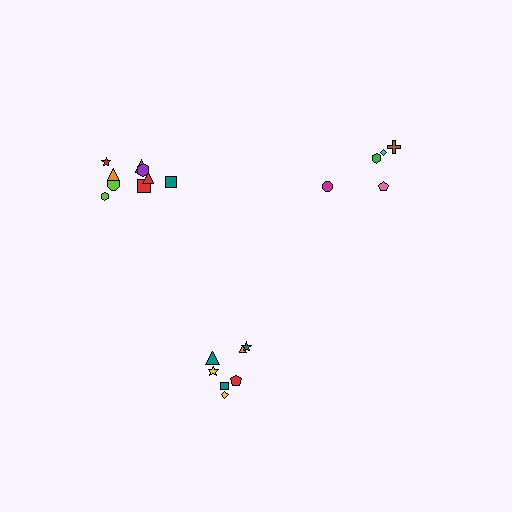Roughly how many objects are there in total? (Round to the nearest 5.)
Roughly 20 objects in total.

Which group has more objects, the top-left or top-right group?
The top-left group.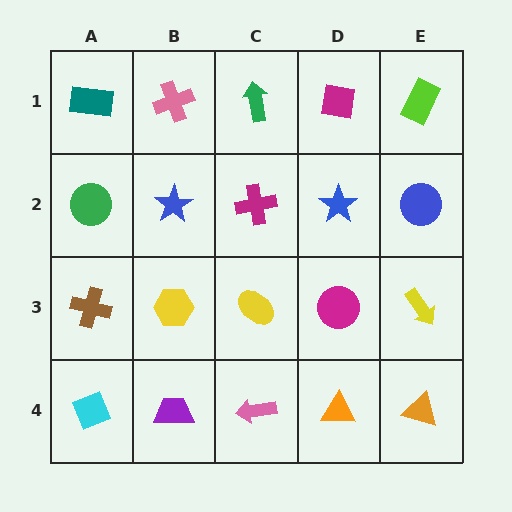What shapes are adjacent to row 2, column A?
A teal rectangle (row 1, column A), a brown cross (row 3, column A), a blue star (row 2, column B).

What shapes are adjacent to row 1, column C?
A magenta cross (row 2, column C), a pink cross (row 1, column B), a magenta square (row 1, column D).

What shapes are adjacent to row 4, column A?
A brown cross (row 3, column A), a purple trapezoid (row 4, column B).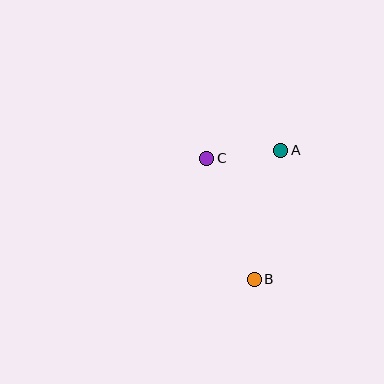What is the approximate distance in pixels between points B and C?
The distance between B and C is approximately 130 pixels.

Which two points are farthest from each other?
Points A and B are farthest from each other.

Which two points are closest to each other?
Points A and C are closest to each other.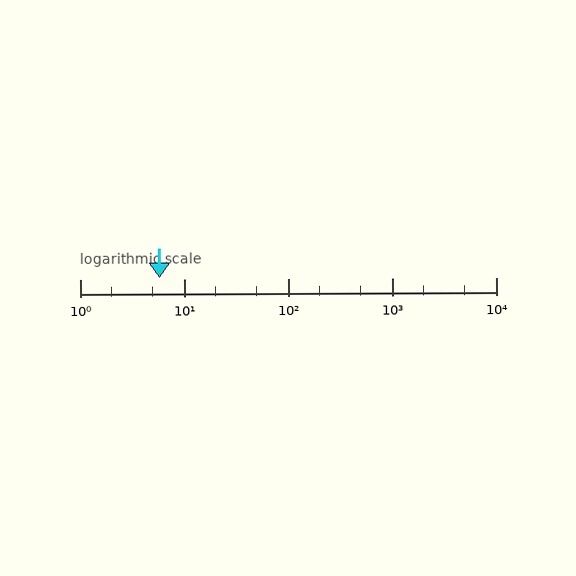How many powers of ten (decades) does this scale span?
The scale spans 4 decades, from 1 to 10000.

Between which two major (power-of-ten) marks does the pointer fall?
The pointer is between 1 and 10.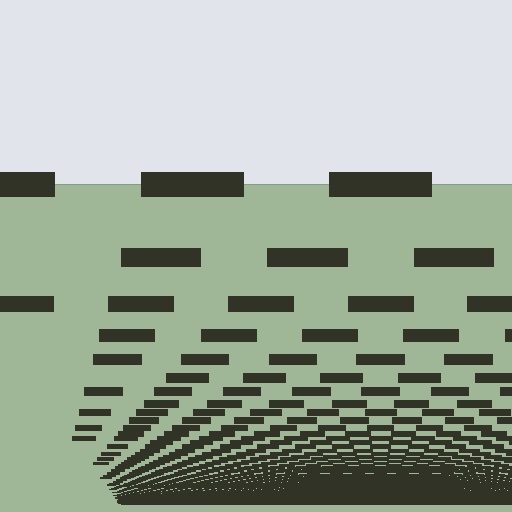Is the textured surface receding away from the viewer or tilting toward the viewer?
The surface appears to tilt toward the viewer. Texture elements get larger and sparser toward the top.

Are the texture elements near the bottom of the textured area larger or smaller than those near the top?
Smaller. The gradient is inverted — elements near the bottom are smaller and denser.